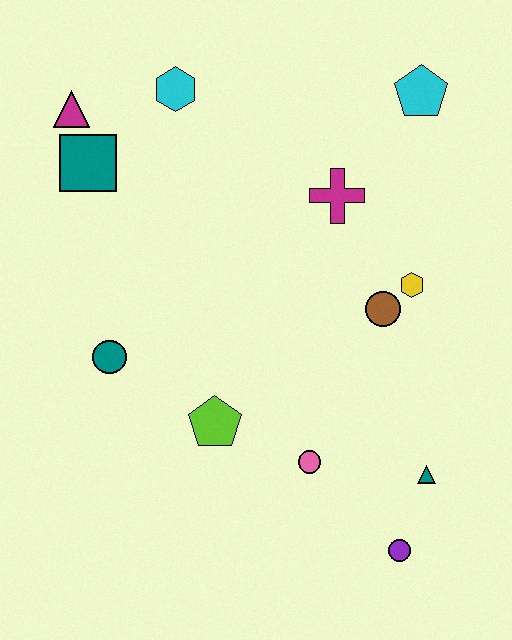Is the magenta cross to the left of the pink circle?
No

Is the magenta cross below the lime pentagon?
No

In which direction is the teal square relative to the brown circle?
The teal square is to the left of the brown circle.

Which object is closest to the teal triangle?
The purple circle is closest to the teal triangle.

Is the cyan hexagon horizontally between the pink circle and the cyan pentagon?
No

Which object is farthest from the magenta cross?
The purple circle is farthest from the magenta cross.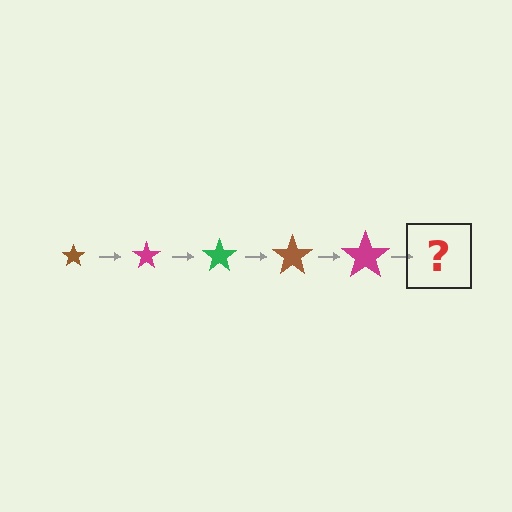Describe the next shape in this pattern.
It should be a green star, larger than the previous one.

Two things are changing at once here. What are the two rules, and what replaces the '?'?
The two rules are that the star grows larger each step and the color cycles through brown, magenta, and green. The '?' should be a green star, larger than the previous one.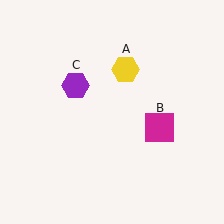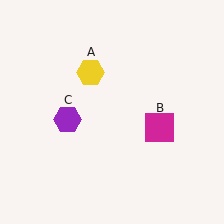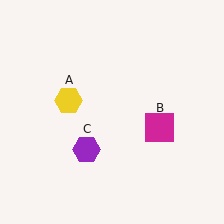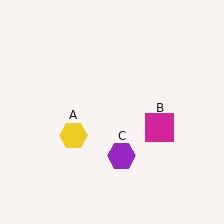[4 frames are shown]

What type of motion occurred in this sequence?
The yellow hexagon (object A), purple hexagon (object C) rotated counterclockwise around the center of the scene.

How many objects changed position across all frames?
2 objects changed position: yellow hexagon (object A), purple hexagon (object C).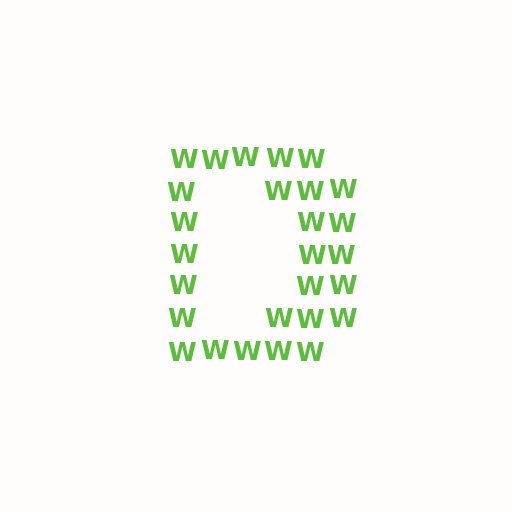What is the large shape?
The large shape is the letter D.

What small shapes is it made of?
It is made of small letter W's.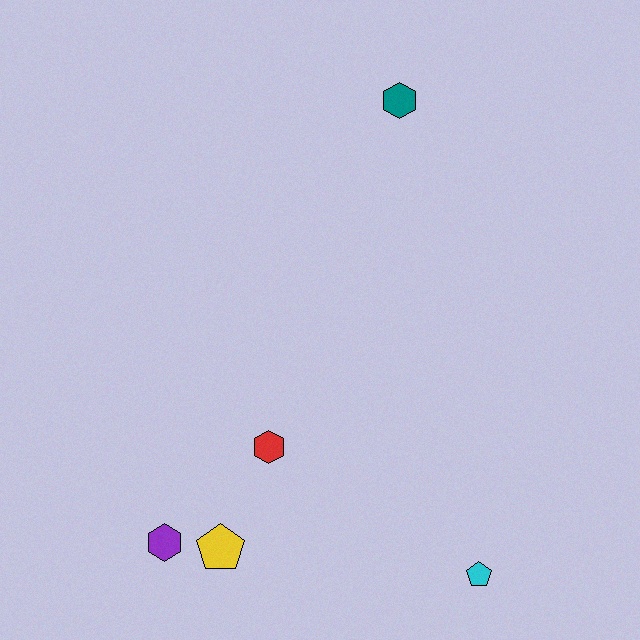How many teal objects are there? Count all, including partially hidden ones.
There is 1 teal object.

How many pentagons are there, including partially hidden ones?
There are 2 pentagons.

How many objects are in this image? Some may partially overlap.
There are 5 objects.